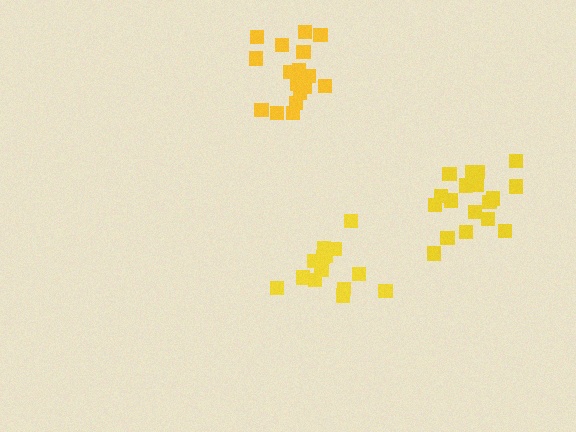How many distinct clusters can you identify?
There are 3 distinct clusters.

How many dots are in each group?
Group 1: 15 dots, Group 2: 18 dots, Group 3: 19 dots (52 total).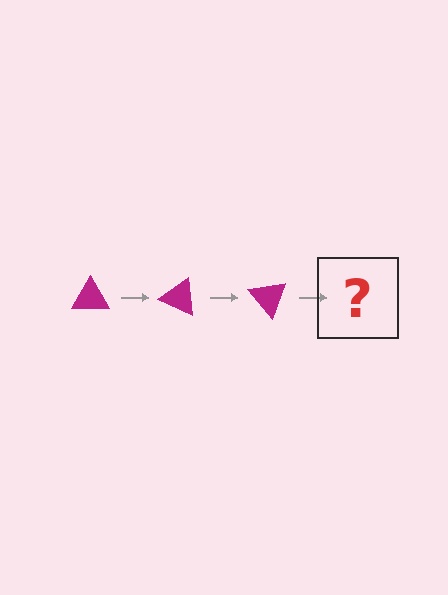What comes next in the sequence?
The next element should be a magenta triangle rotated 75 degrees.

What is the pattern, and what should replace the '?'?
The pattern is that the triangle rotates 25 degrees each step. The '?' should be a magenta triangle rotated 75 degrees.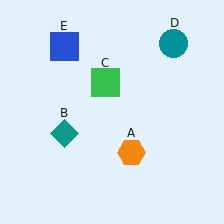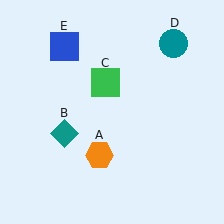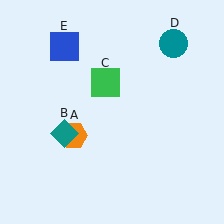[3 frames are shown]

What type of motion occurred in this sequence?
The orange hexagon (object A) rotated clockwise around the center of the scene.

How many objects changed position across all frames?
1 object changed position: orange hexagon (object A).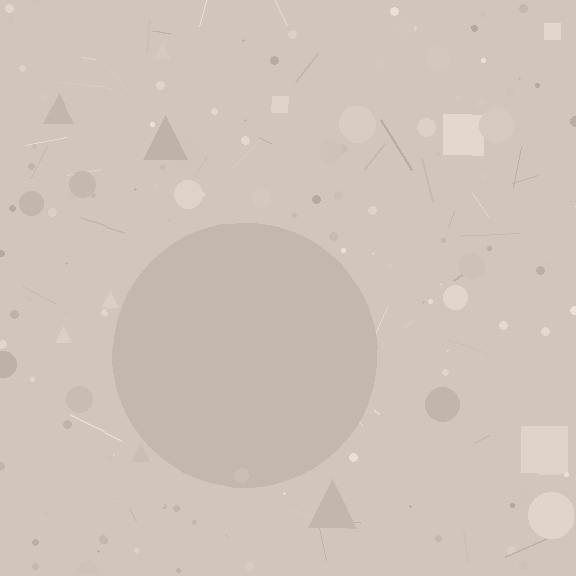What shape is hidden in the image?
A circle is hidden in the image.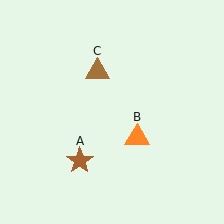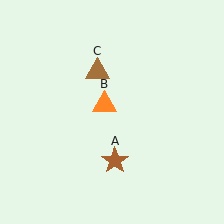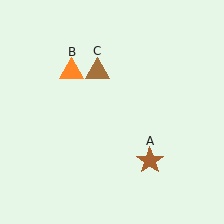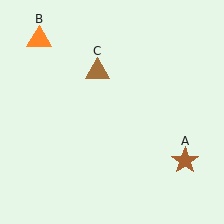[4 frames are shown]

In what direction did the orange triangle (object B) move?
The orange triangle (object B) moved up and to the left.